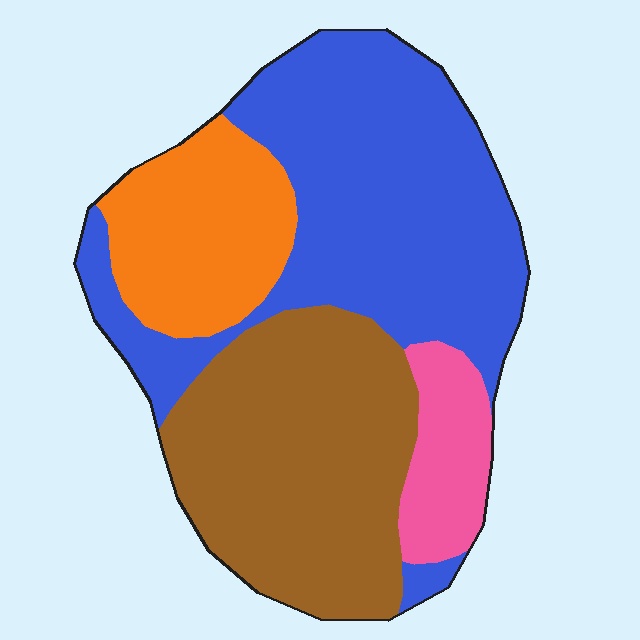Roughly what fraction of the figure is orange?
Orange takes up less than a quarter of the figure.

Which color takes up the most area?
Blue, at roughly 40%.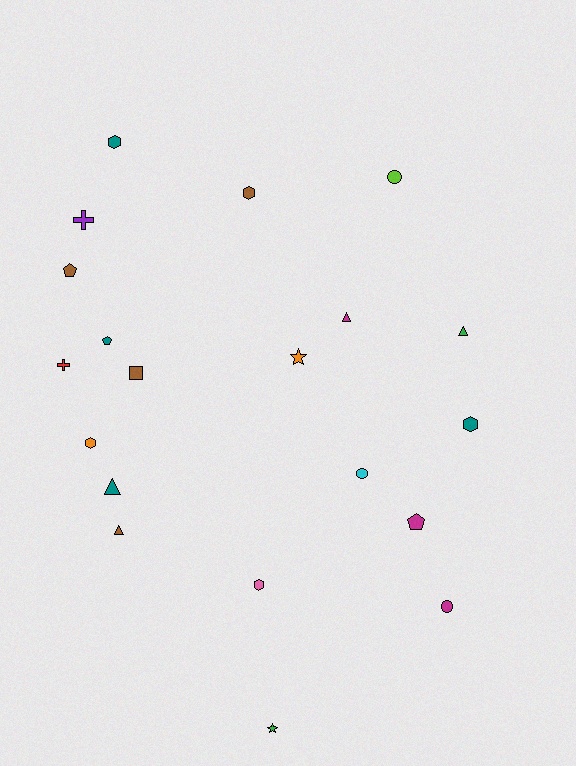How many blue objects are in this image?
There are no blue objects.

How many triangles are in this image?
There are 4 triangles.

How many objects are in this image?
There are 20 objects.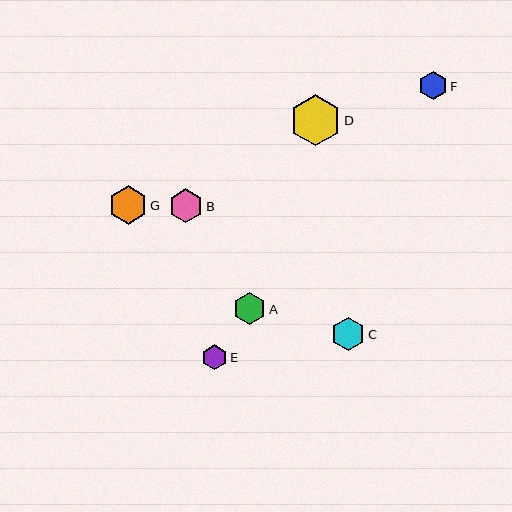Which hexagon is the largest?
Hexagon D is the largest with a size of approximately 51 pixels.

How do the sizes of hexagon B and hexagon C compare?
Hexagon B and hexagon C are approximately the same size.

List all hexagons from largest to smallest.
From largest to smallest: D, G, B, C, A, F, E.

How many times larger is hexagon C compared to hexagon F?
Hexagon C is approximately 1.2 times the size of hexagon F.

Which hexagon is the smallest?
Hexagon E is the smallest with a size of approximately 25 pixels.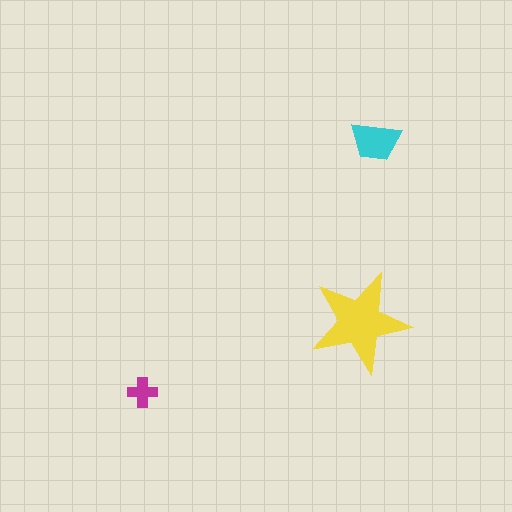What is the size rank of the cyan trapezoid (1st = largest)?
2nd.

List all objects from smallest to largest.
The magenta cross, the cyan trapezoid, the yellow star.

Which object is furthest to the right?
The cyan trapezoid is rightmost.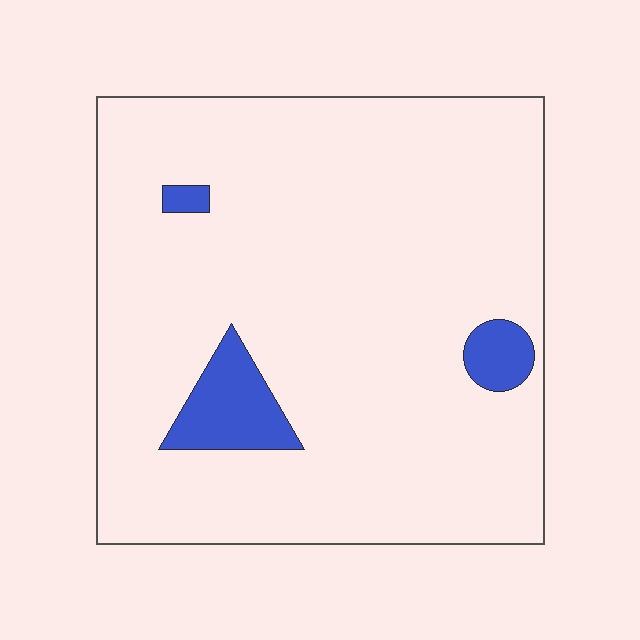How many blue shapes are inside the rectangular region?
3.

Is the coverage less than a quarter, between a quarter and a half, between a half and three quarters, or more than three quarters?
Less than a quarter.